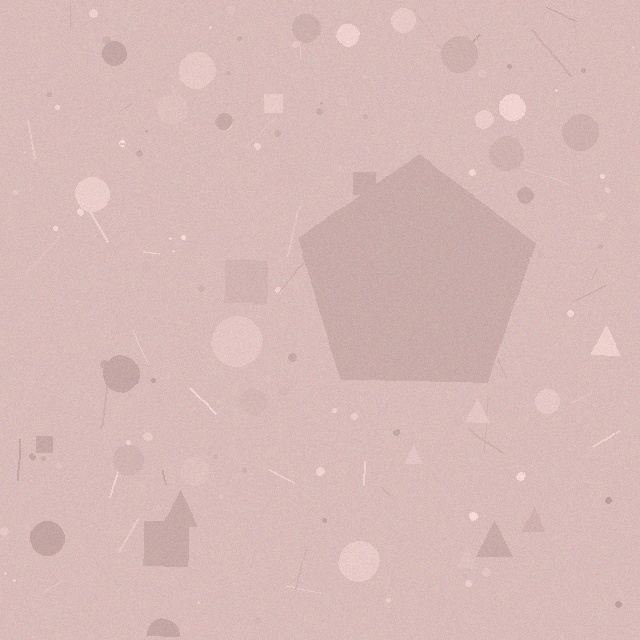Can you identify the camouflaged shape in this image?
The camouflaged shape is a pentagon.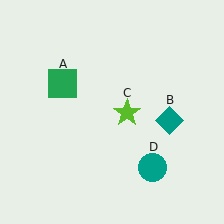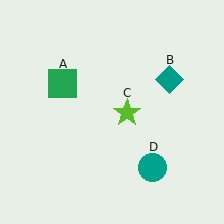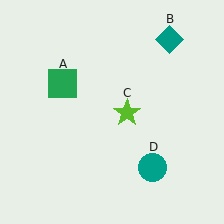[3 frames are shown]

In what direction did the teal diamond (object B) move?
The teal diamond (object B) moved up.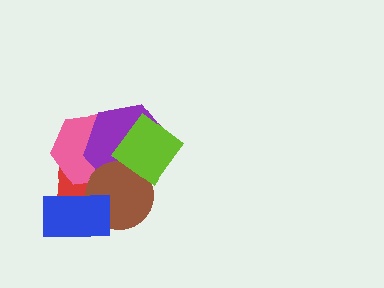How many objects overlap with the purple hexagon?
4 objects overlap with the purple hexagon.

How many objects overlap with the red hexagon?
4 objects overlap with the red hexagon.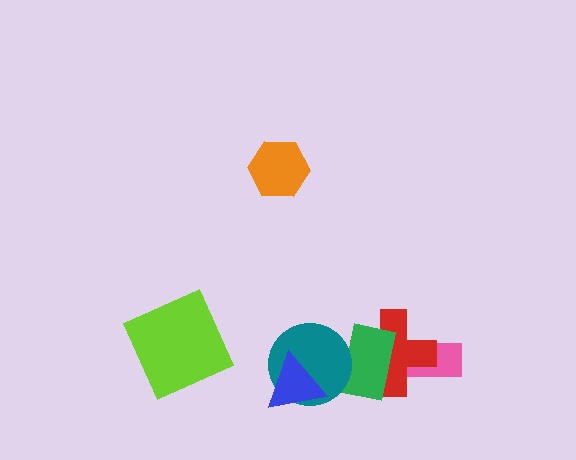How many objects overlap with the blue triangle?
1 object overlaps with the blue triangle.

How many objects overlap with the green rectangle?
2 objects overlap with the green rectangle.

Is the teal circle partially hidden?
Yes, it is partially covered by another shape.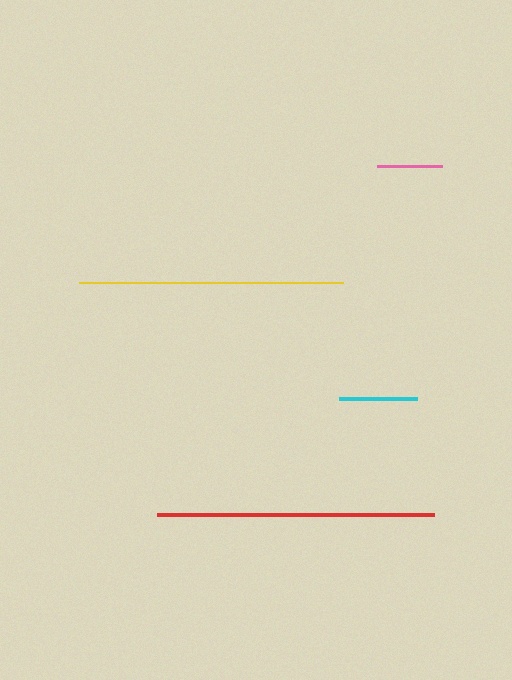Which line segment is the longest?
The red line is the longest at approximately 277 pixels.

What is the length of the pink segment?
The pink segment is approximately 64 pixels long.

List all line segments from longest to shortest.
From longest to shortest: red, yellow, cyan, pink.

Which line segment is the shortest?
The pink line is the shortest at approximately 64 pixels.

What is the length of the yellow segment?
The yellow segment is approximately 264 pixels long.